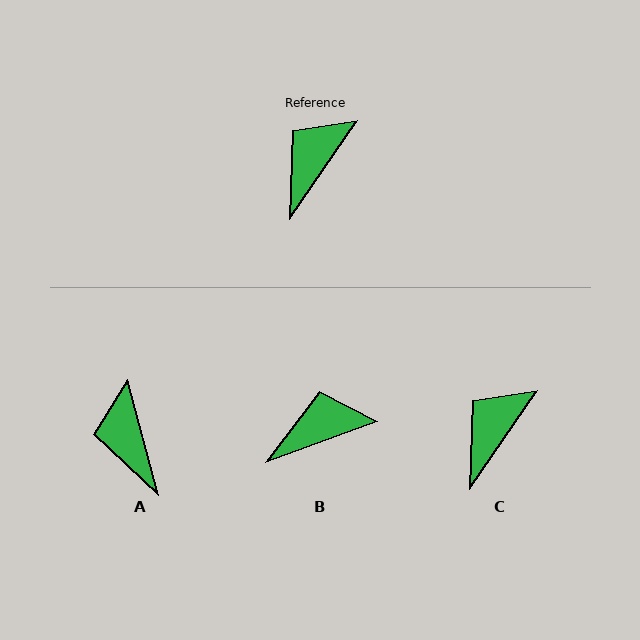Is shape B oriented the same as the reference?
No, it is off by about 35 degrees.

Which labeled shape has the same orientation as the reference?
C.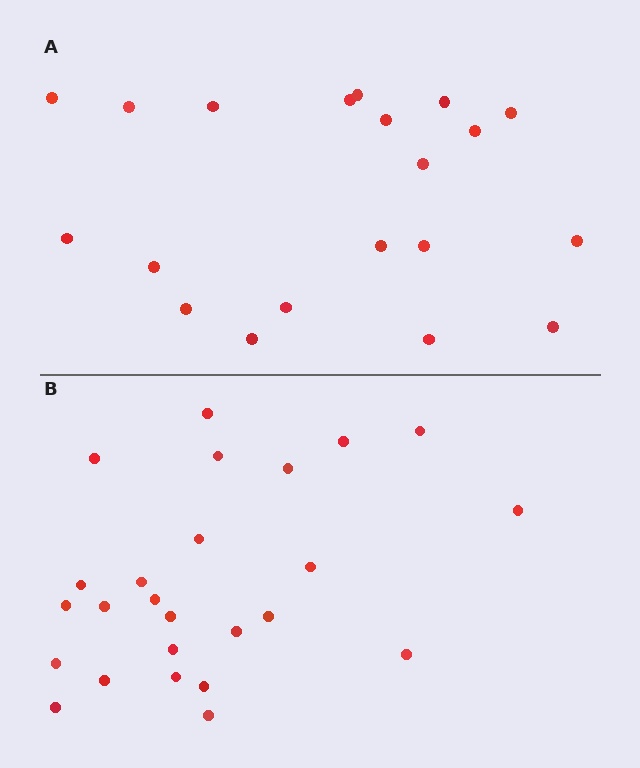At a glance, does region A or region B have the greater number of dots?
Region B (the bottom region) has more dots.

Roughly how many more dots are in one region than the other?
Region B has about 5 more dots than region A.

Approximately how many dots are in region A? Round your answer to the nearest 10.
About 20 dots.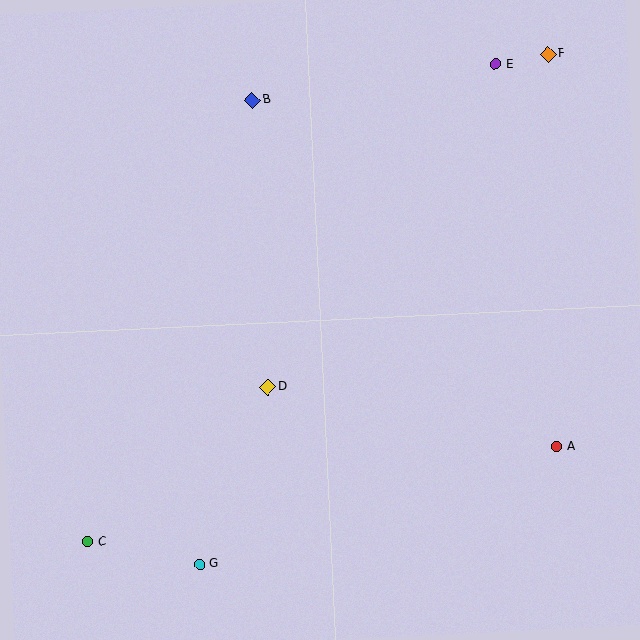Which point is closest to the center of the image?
Point D at (268, 387) is closest to the center.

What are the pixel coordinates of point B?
Point B is at (252, 100).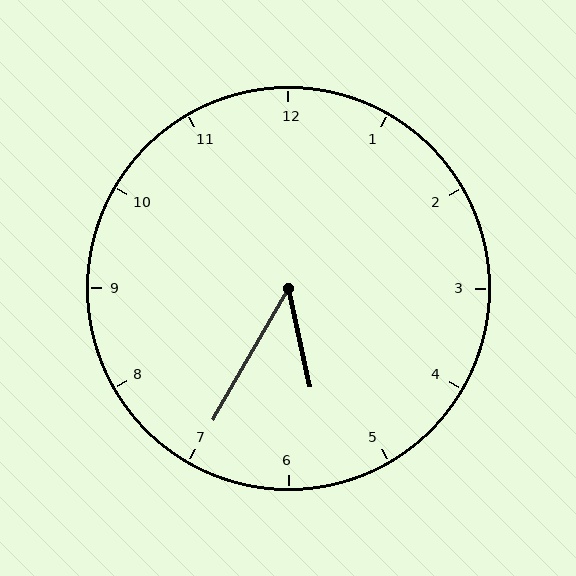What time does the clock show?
5:35.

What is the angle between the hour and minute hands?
Approximately 42 degrees.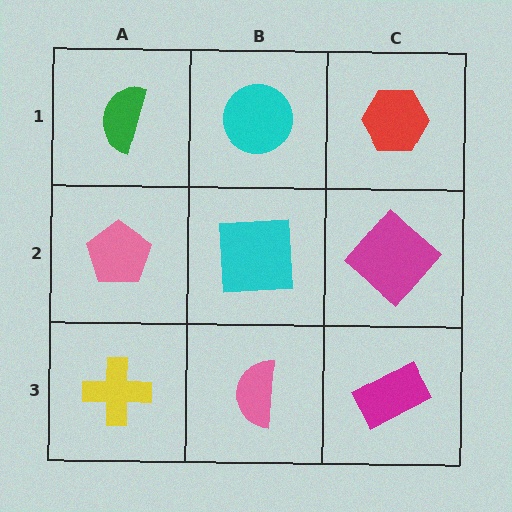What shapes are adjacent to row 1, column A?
A pink pentagon (row 2, column A), a cyan circle (row 1, column B).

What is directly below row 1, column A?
A pink pentagon.